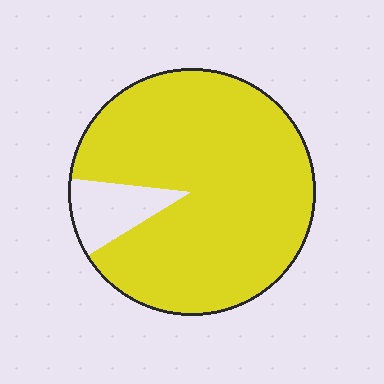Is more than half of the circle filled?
Yes.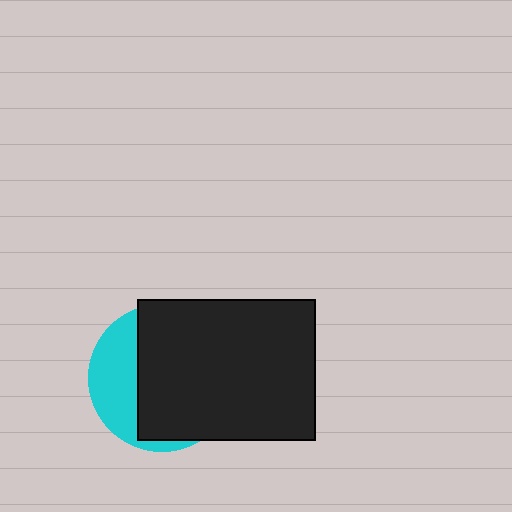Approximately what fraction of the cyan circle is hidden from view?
Roughly 68% of the cyan circle is hidden behind the black rectangle.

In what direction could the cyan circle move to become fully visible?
The cyan circle could move left. That would shift it out from behind the black rectangle entirely.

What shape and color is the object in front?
The object in front is a black rectangle.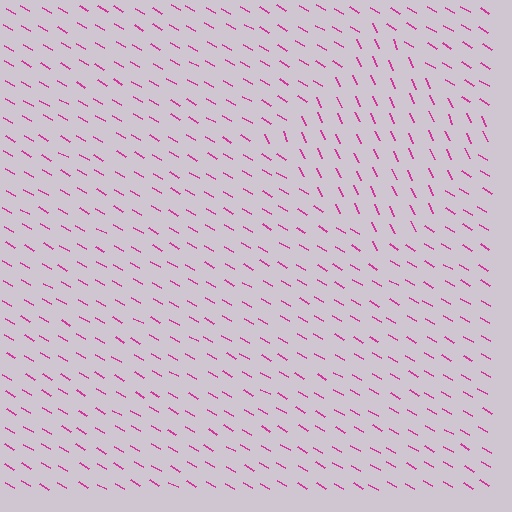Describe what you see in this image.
The image is filled with small magenta line segments. A diamond region in the image has lines oriented differently from the surrounding lines, creating a visible texture boundary.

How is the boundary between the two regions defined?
The boundary is defined purely by a change in line orientation (approximately 36 degrees difference). All lines are the same color and thickness.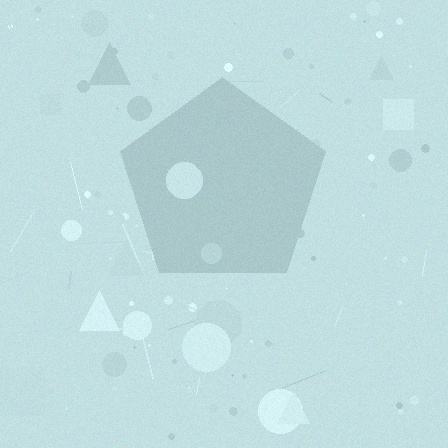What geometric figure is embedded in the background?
A pentagon is embedded in the background.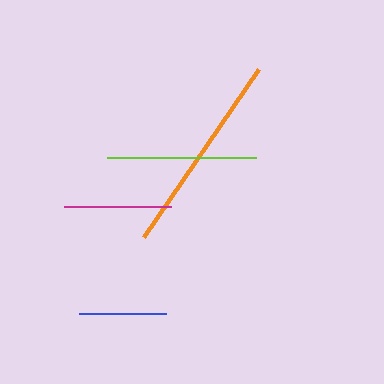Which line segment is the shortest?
The blue line is the shortest at approximately 87 pixels.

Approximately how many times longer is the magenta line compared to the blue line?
The magenta line is approximately 1.2 times the length of the blue line.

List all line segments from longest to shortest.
From longest to shortest: orange, lime, magenta, blue.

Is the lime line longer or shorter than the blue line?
The lime line is longer than the blue line.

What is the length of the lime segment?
The lime segment is approximately 148 pixels long.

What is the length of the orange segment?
The orange segment is approximately 203 pixels long.